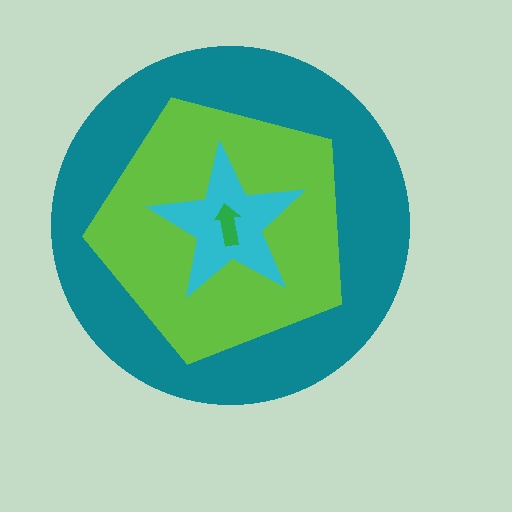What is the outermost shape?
The teal circle.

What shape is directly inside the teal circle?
The lime pentagon.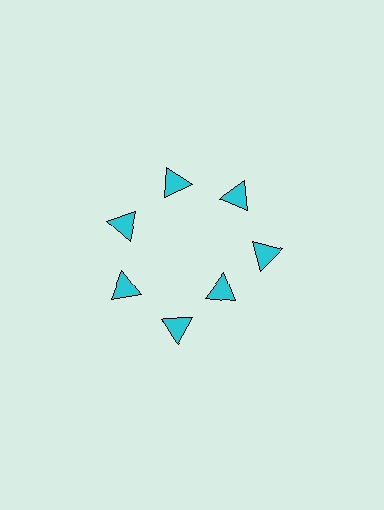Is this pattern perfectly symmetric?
No. The 7 cyan triangles are arranged in a ring, but one element near the 5 o'clock position is pulled inward toward the center, breaking the 7-fold rotational symmetry.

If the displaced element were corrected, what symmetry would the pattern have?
It would have 7-fold rotational symmetry — the pattern would map onto itself every 51 degrees.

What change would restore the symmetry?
The symmetry would be restored by moving it outward, back onto the ring so that all 7 triangles sit at equal angles and equal distance from the center.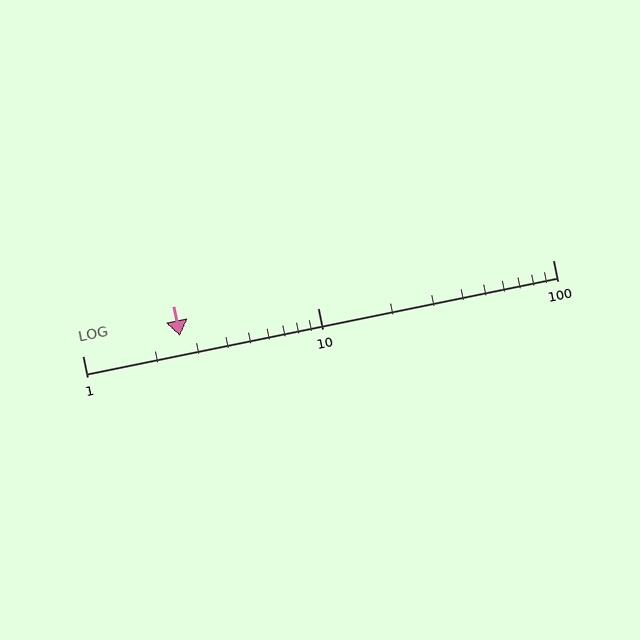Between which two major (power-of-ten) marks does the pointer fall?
The pointer is between 1 and 10.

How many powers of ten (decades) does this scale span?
The scale spans 2 decades, from 1 to 100.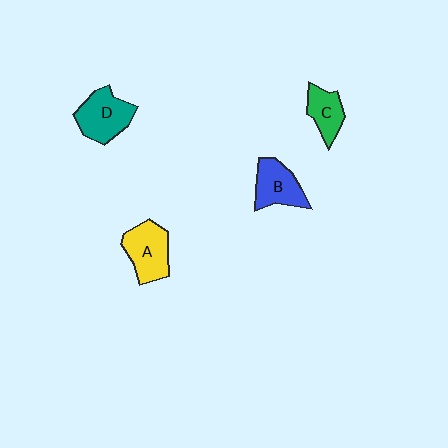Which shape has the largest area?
Shape D (teal).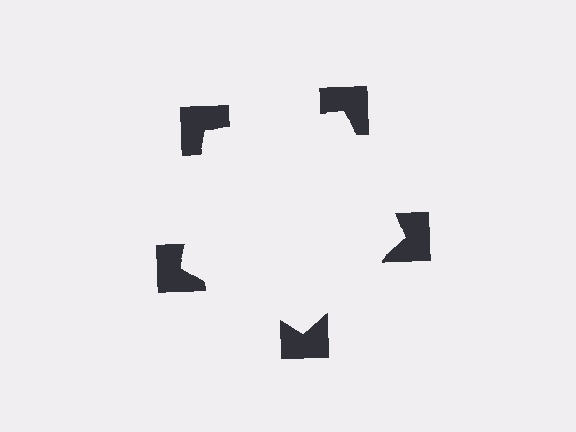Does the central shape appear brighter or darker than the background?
It typically appears slightly brighter than the background, even though no actual brightness change is drawn.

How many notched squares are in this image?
There are 5 — one at each vertex of the illusory pentagon.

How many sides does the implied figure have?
5 sides.